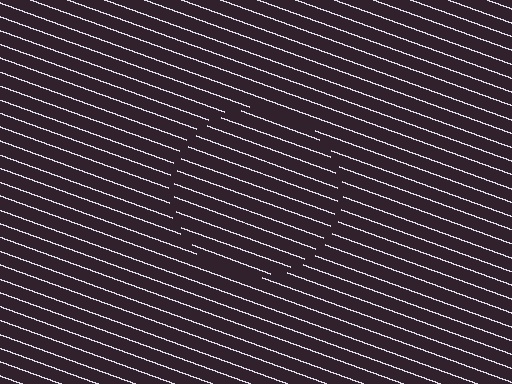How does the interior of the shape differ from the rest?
The interior of the shape contains the same grating, shifted by half a period — the contour is defined by the phase discontinuity where line-ends from the inner and outer gratings abut.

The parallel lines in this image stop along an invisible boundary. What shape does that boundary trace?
An illusory circle. The interior of the shape contains the same grating, shifted by half a period — the contour is defined by the phase discontinuity where line-ends from the inner and outer gratings abut.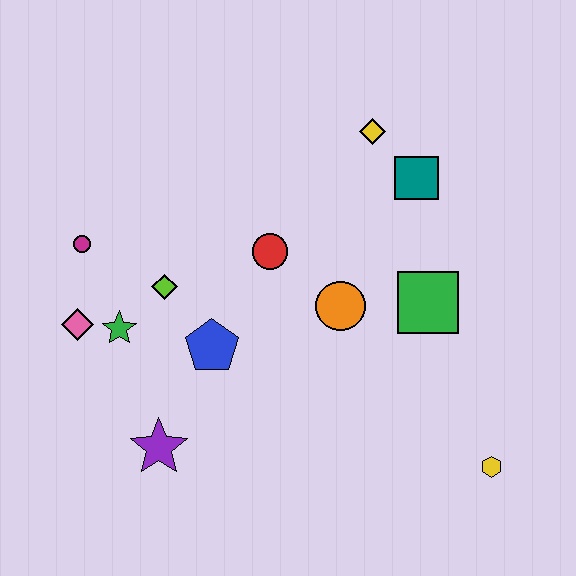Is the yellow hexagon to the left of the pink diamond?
No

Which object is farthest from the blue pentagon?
The yellow hexagon is farthest from the blue pentagon.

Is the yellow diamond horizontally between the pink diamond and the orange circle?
No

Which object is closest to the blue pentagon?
The lime diamond is closest to the blue pentagon.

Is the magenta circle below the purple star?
No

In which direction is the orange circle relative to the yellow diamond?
The orange circle is below the yellow diamond.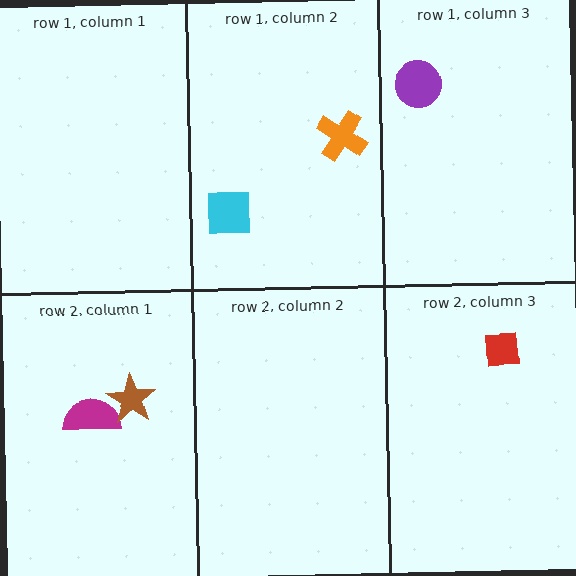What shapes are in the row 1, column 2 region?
The orange cross, the cyan square.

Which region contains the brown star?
The row 2, column 1 region.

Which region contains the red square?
The row 2, column 3 region.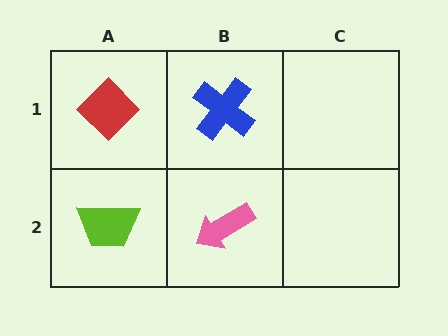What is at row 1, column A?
A red diamond.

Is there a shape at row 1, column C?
No, that cell is empty.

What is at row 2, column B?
A pink arrow.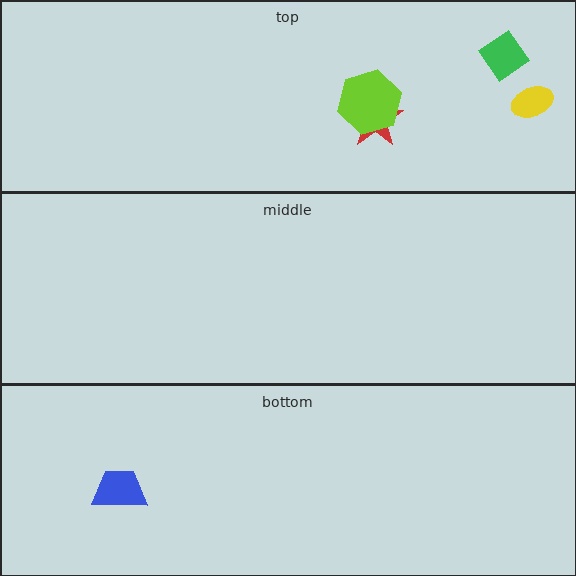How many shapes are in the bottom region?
1.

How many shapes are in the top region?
4.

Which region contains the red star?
The top region.